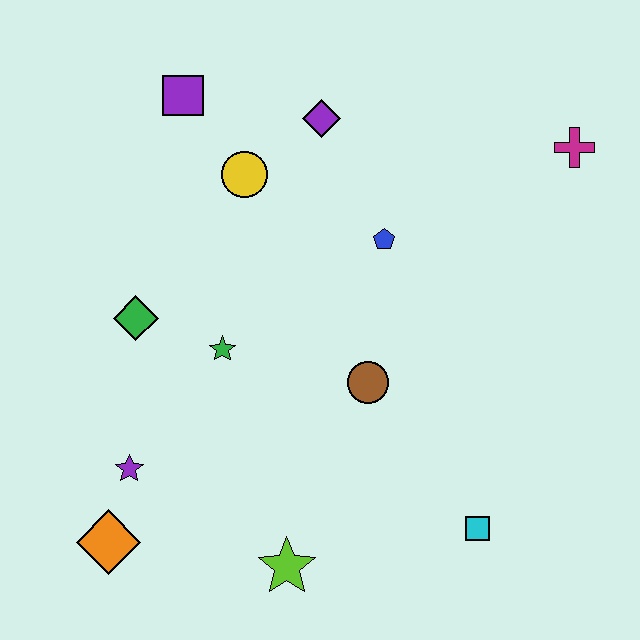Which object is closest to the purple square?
The yellow circle is closest to the purple square.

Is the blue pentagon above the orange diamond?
Yes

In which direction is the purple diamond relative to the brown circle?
The purple diamond is above the brown circle.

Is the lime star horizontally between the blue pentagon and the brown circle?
No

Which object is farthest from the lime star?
The magenta cross is farthest from the lime star.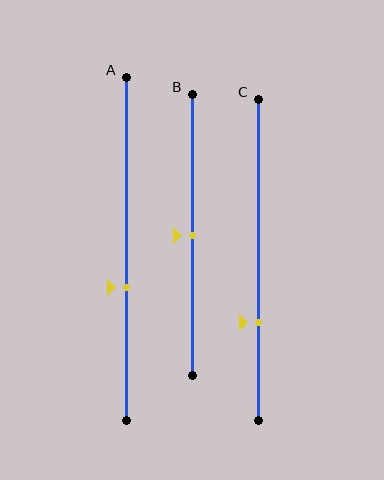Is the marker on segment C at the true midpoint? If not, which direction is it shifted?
No, the marker on segment C is shifted downward by about 20% of the segment length.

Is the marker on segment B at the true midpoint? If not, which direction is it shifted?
Yes, the marker on segment B is at the true midpoint.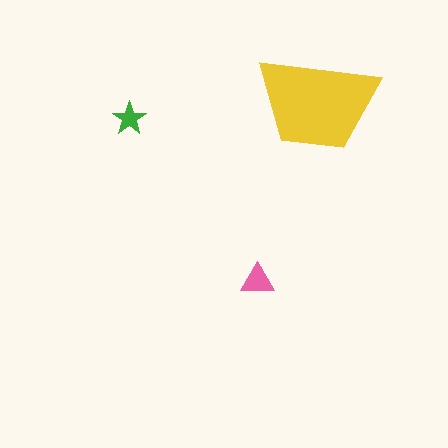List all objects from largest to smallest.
The yellow trapezoid, the pink triangle, the green star.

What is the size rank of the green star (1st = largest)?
3rd.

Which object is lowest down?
The pink triangle is bottommost.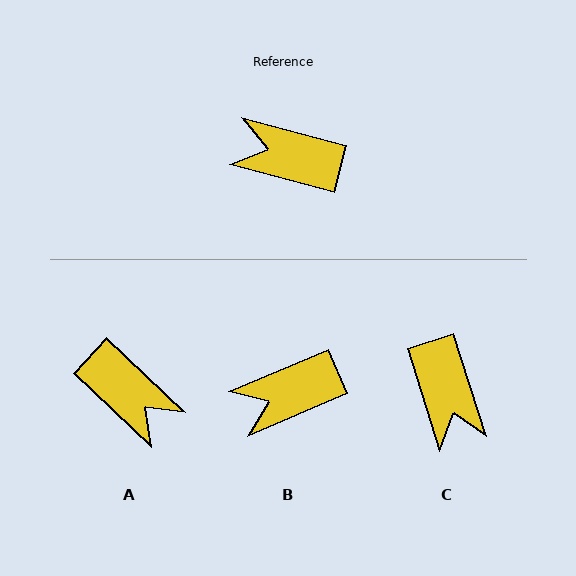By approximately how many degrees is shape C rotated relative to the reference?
Approximately 122 degrees counter-clockwise.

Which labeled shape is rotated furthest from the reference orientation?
A, about 151 degrees away.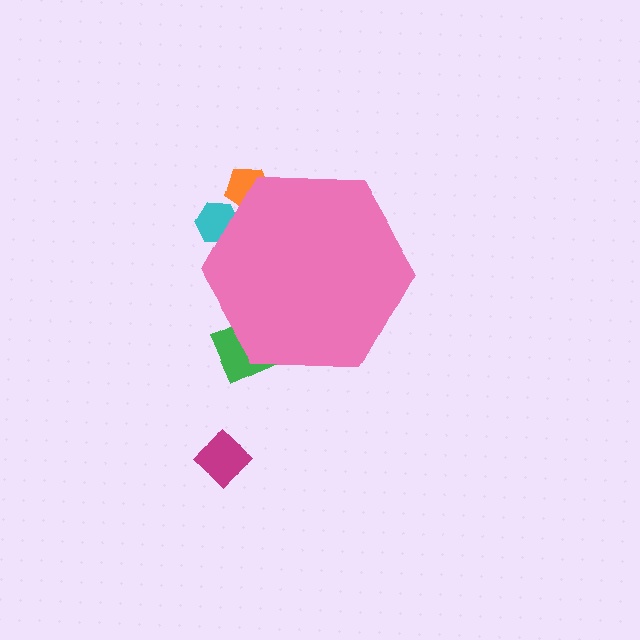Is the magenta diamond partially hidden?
No, the magenta diamond is fully visible.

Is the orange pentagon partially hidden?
Yes, the orange pentagon is partially hidden behind the pink hexagon.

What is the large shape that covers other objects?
A pink hexagon.